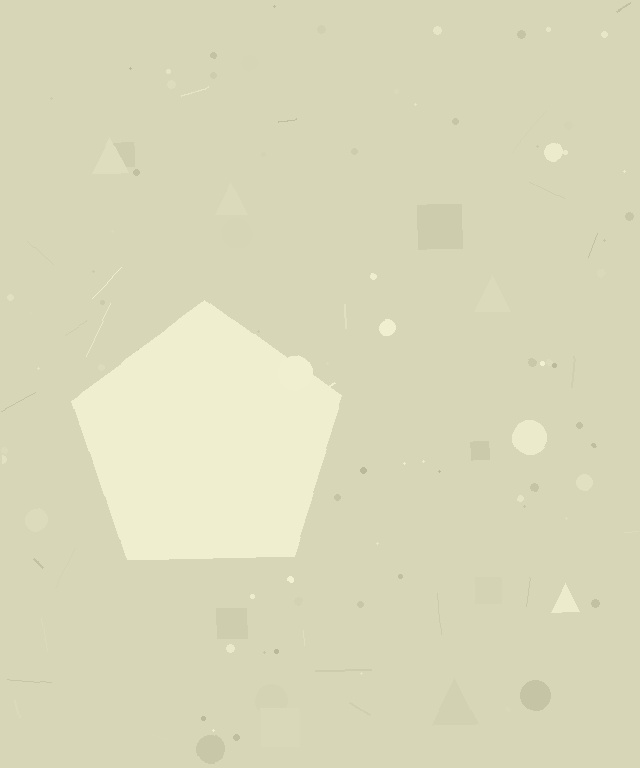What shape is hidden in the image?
A pentagon is hidden in the image.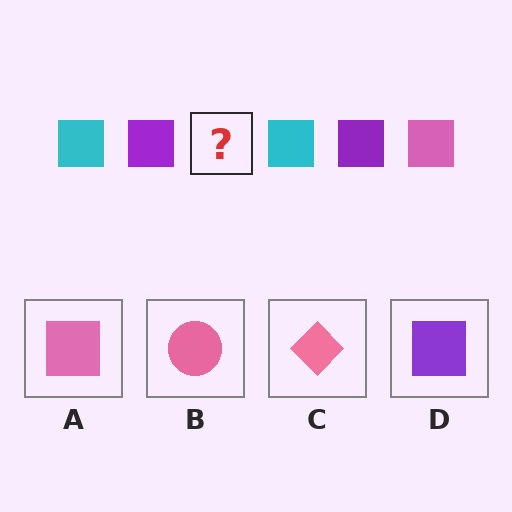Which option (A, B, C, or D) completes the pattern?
A.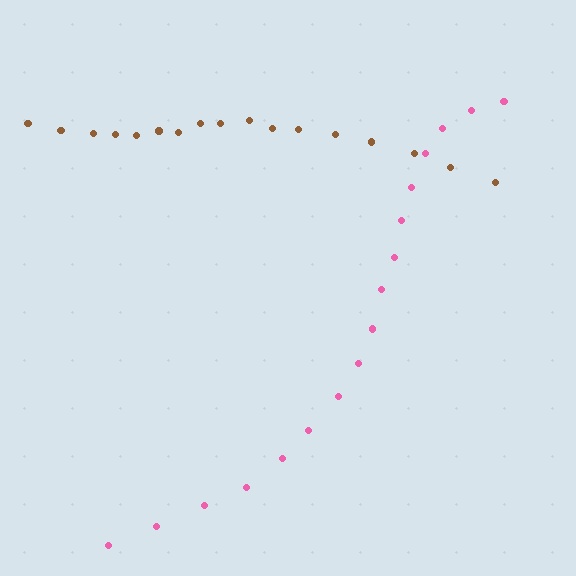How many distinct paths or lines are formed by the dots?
There are 2 distinct paths.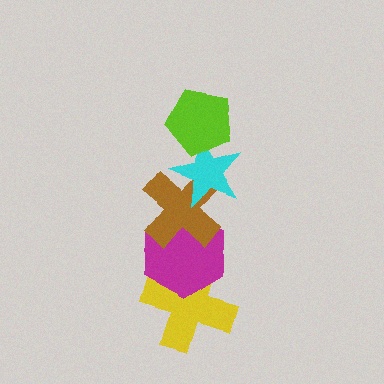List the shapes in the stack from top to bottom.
From top to bottom: the lime pentagon, the cyan star, the brown cross, the magenta hexagon, the yellow cross.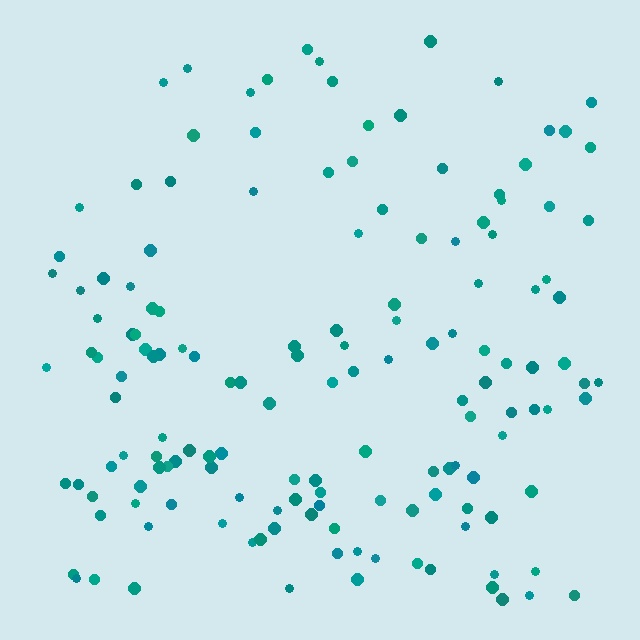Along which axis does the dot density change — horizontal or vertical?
Vertical.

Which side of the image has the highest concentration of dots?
The bottom.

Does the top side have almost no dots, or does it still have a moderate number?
Still a moderate number, just noticeably fewer than the bottom.